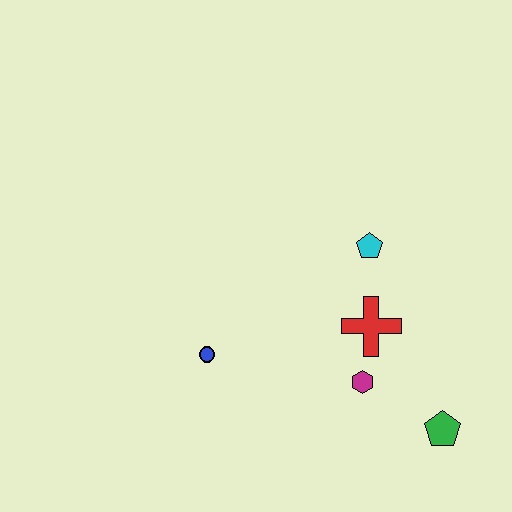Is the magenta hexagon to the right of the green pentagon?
No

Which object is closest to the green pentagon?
The magenta hexagon is closest to the green pentagon.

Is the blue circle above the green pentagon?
Yes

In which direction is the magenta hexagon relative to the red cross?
The magenta hexagon is below the red cross.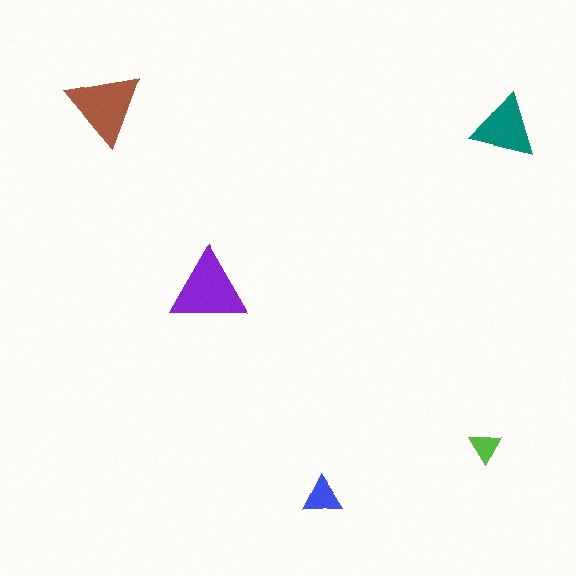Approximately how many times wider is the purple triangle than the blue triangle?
About 2 times wider.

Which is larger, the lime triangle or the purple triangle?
The purple one.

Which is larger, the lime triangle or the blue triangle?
The blue one.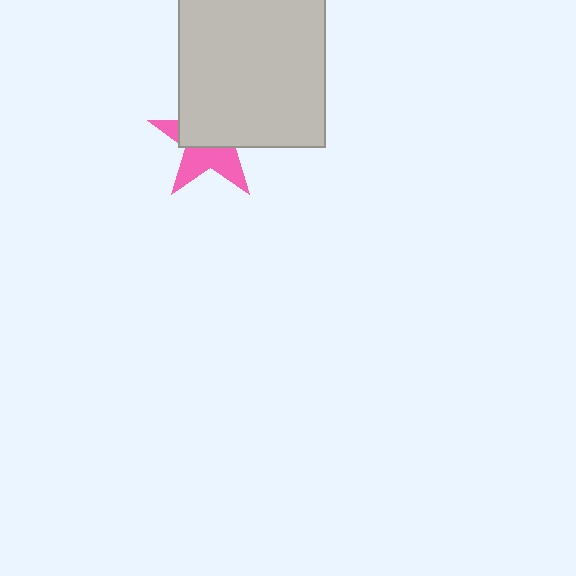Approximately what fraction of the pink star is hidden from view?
Roughly 55% of the pink star is hidden behind the light gray rectangle.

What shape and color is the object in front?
The object in front is a light gray rectangle.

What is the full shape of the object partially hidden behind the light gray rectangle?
The partially hidden object is a pink star.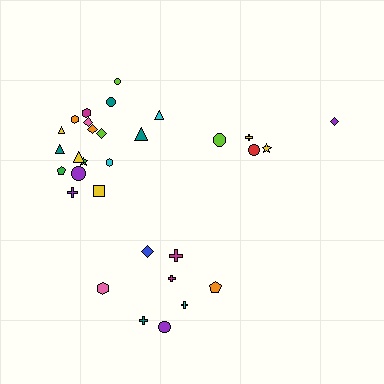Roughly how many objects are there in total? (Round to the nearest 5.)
Roughly 30 objects in total.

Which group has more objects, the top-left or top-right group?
The top-left group.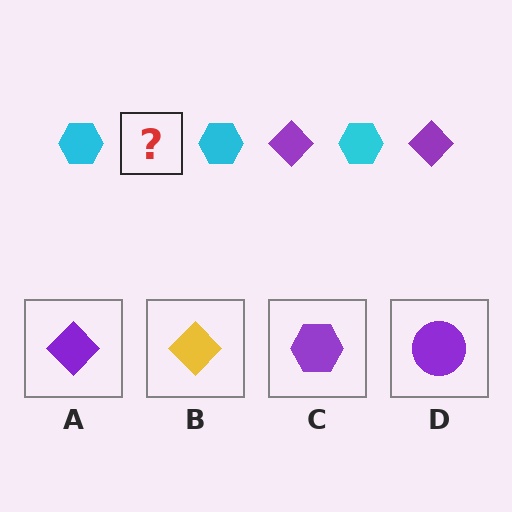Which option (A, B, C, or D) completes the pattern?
A.